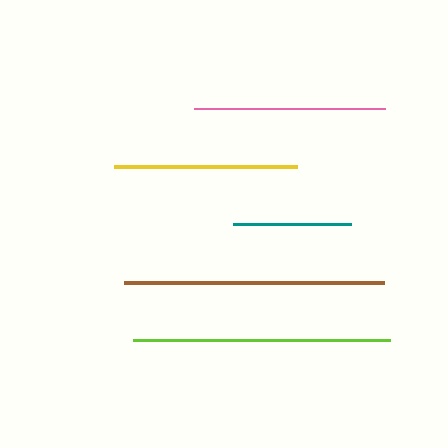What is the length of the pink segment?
The pink segment is approximately 192 pixels long.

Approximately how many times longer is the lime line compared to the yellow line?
The lime line is approximately 1.4 times the length of the yellow line.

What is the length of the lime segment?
The lime segment is approximately 257 pixels long.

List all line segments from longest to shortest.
From longest to shortest: brown, lime, pink, yellow, teal.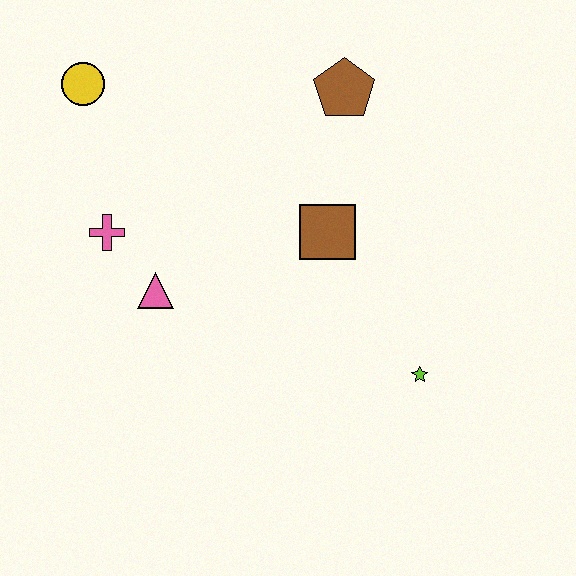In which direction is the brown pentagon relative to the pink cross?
The brown pentagon is to the right of the pink cross.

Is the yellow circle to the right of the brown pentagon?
No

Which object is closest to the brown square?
The brown pentagon is closest to the brown square.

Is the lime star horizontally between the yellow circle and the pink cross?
No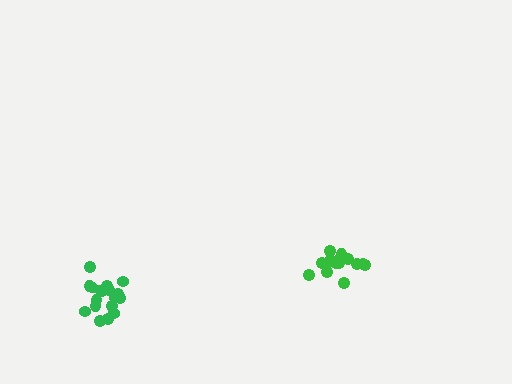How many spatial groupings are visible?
There are 2 spatial groupings.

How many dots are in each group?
Group 1: 14 dots, Group 2: 18 dots (32 total).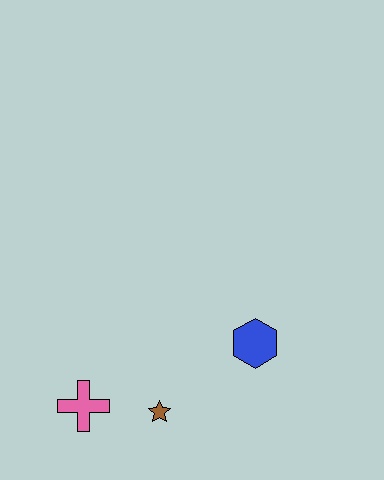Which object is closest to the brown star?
The pink cross is closest to the brown star.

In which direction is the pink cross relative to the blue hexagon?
The pink cross is to the left of the blue hexagon.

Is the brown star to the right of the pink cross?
Yes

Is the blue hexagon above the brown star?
Yes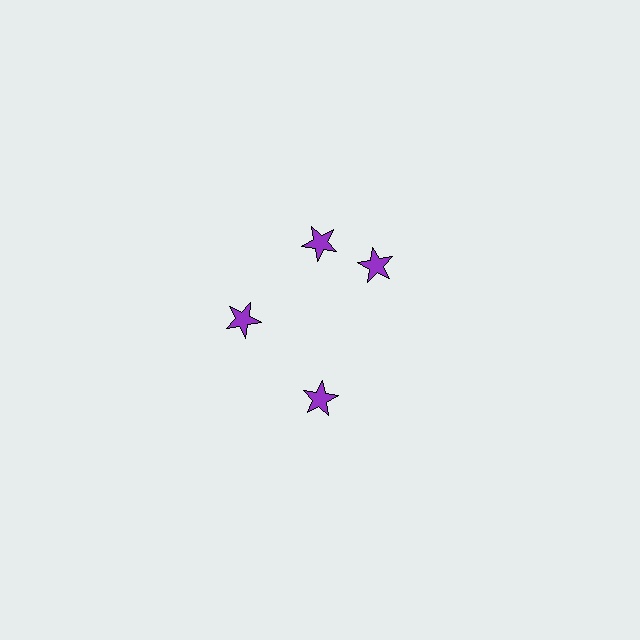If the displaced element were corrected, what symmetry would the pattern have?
It would have 4-fold rotational symmetry — the pattern would map onto itself every 90 degrees.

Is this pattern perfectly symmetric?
No. The 4 purple stars are arranged in a ring, but one element near the 3 o'clock position is rotated out of alignment along the ring, breaking the 4-fold rotational symmetry.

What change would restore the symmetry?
The symmetry would be restored by rotating it back into even spacing with its neighbors so that all 4 stars sit at equal angles and equal distance from the center.